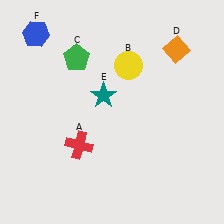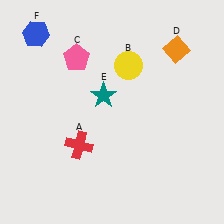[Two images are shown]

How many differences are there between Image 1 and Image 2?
There is 1 difference between the two images.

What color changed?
The pentagon (C) changed from green in Image 1 to pink in Image 2.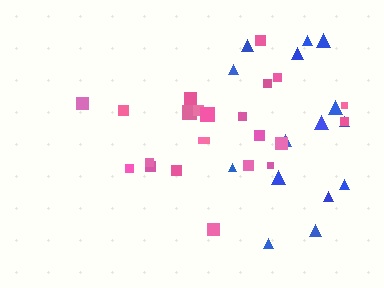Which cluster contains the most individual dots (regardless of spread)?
Pink (23).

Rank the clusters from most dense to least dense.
pink, blue.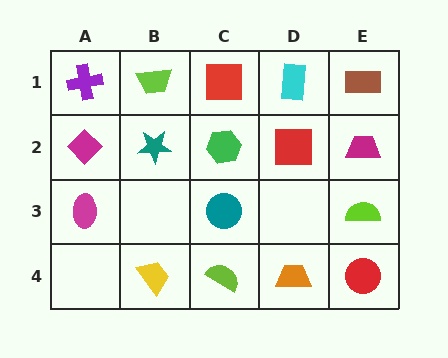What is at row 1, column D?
A cyan rectangle.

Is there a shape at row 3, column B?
No, that cell is empty.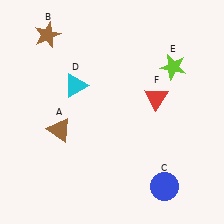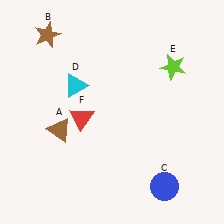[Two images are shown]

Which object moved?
The red triangle (F) moved left.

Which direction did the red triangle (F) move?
The red triangle (F) moved left.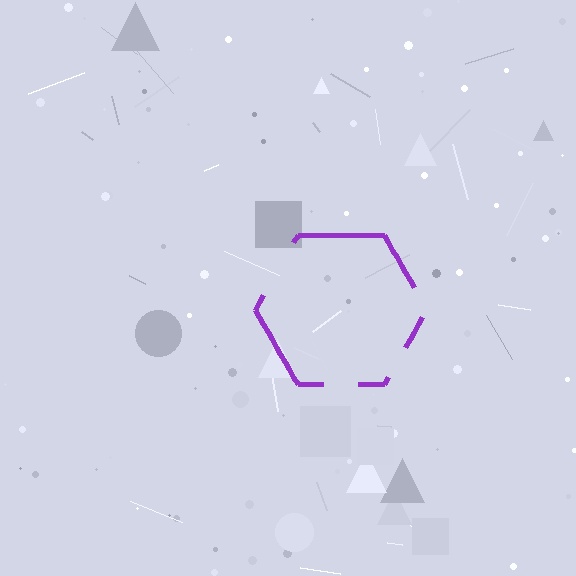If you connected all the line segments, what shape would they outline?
They would outline a hexagon.